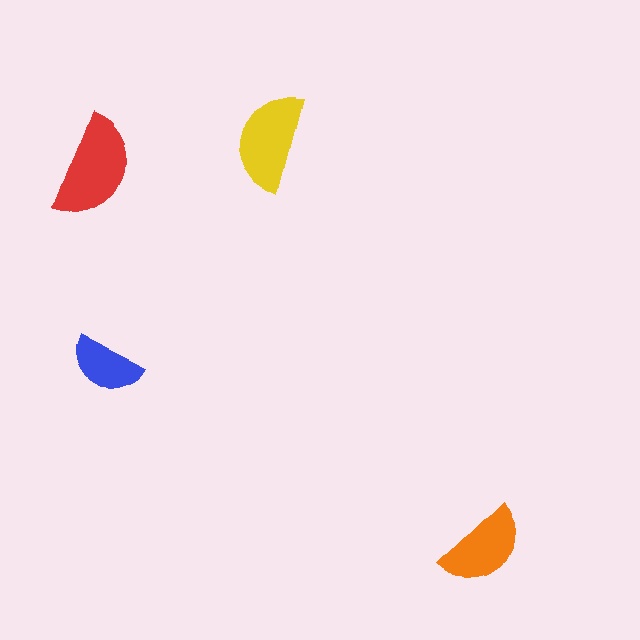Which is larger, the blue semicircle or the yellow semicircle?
The yellow one.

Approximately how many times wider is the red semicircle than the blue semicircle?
About 1.5 times wider.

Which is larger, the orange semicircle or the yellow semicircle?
The yellow one.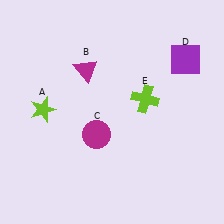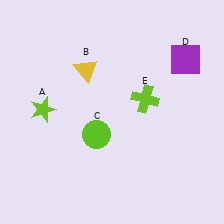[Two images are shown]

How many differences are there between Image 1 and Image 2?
There are 2 differences between the two images.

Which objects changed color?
B changed from magenta to yellow. C changed from magenta to lime.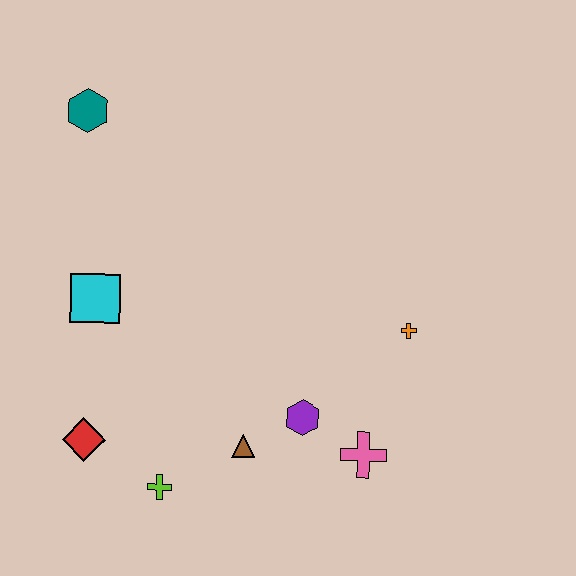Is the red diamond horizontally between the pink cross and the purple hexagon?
No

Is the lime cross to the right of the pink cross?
No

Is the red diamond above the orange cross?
No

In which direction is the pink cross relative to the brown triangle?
The pink cross is to the right of the brown triangle.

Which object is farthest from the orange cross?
The teal hexagon is farthest from the orange cross.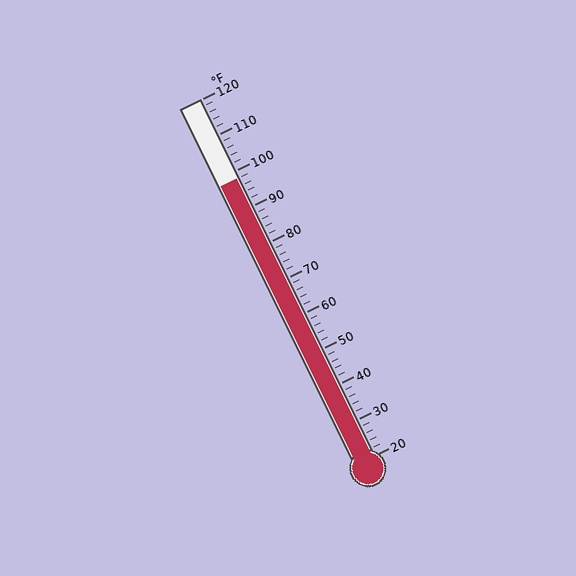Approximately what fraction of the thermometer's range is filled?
The thermometer is filled to approximately 80% of its range.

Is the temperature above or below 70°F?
The temperature is above 70°F.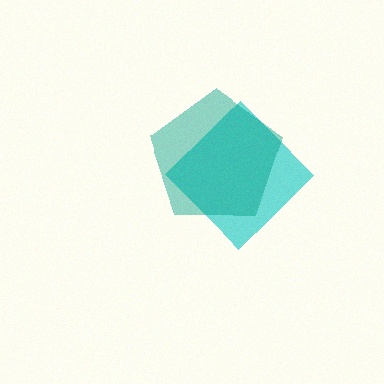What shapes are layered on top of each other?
The layered shapes are: a cyan diamond, a teal pentagon.